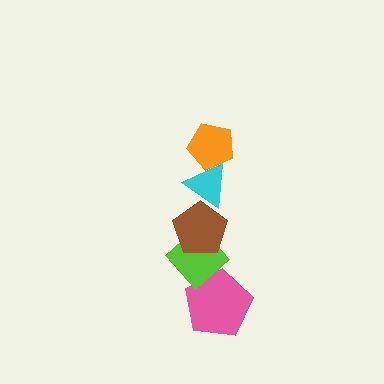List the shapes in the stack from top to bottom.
From top to bottom: the orange pentagon, the cyan triangle, the brown pentagon, the lime diamond, the pink pentagon.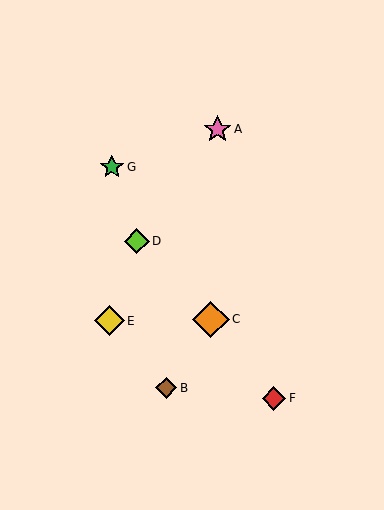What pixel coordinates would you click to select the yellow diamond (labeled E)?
Click at (109, 321) to select the yellow diamond E.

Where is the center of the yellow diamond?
The center of the yellow diamond is at (109, 321).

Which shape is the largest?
The orange diamond (labeled C) is the largest.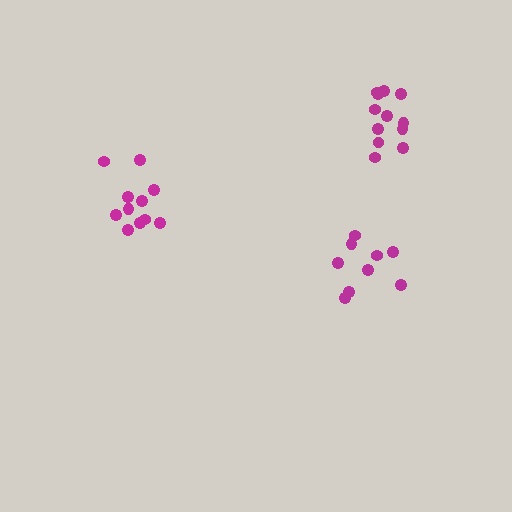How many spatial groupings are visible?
There are 3 spatial groupings.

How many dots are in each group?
Group 1: 11 dots, Group 2: 12 dots, Group 3: 9 dots (32 total).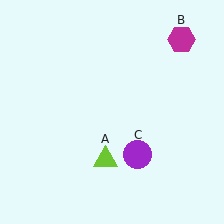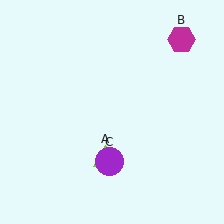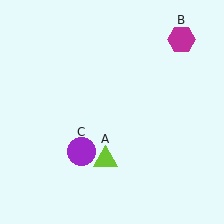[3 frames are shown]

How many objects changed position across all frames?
1 object changed position: purple circle (object C).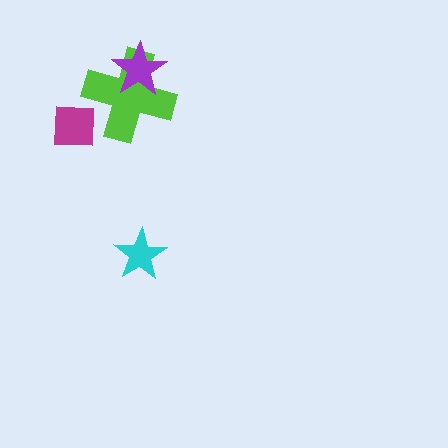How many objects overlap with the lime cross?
2 objects overlap with the lime cross.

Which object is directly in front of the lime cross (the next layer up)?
The purple star is directly in front of the lime cross.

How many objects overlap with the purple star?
1 object overlaps with the purple star.